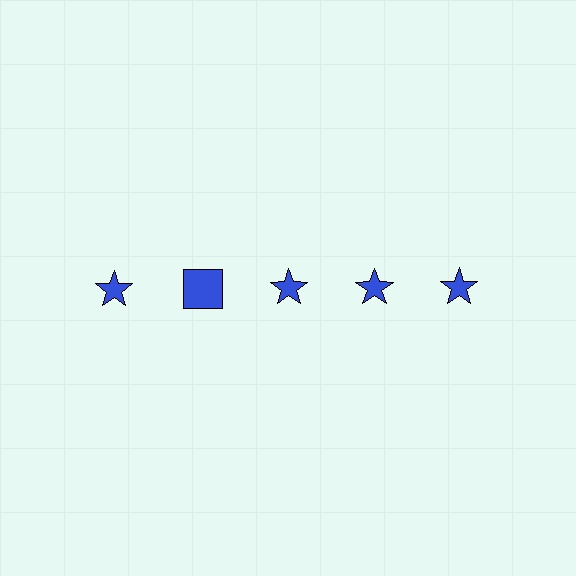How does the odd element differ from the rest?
It has a different shape: square instead of star.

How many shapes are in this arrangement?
There are 5 shapes arranged in a grid pattern.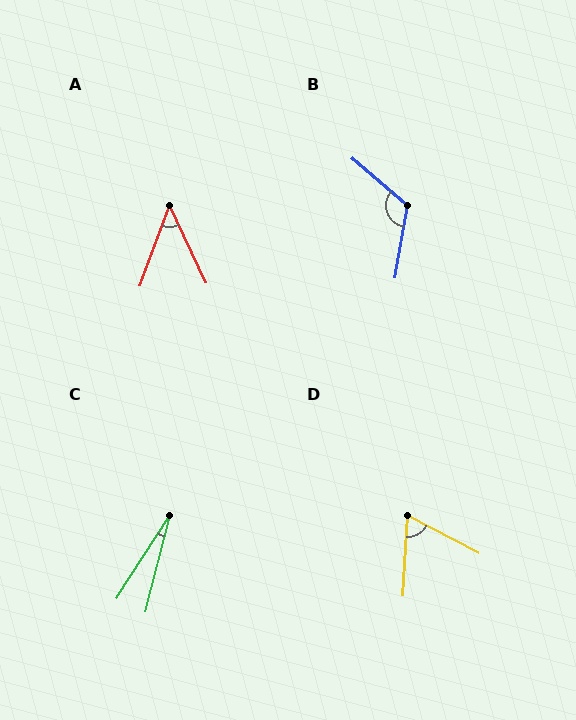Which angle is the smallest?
C, at approximately 19 degrees.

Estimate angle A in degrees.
Approximately 45 degrees.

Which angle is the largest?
B, at approximately 121 degrees.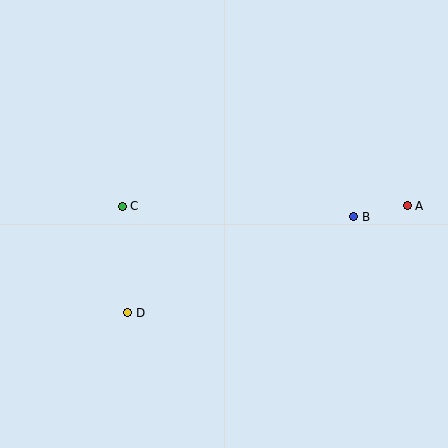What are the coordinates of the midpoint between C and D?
The midpoint between C and D is at (125, 259).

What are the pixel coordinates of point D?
Point D is at (128, 313).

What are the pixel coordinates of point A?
Point A is at (407, 206).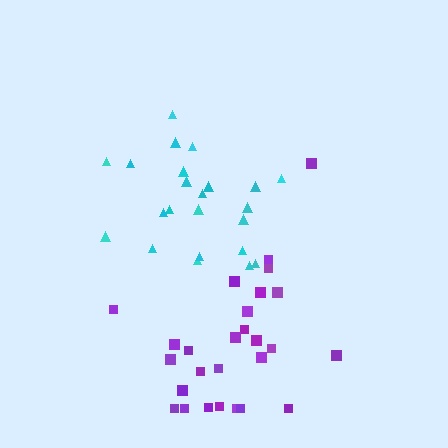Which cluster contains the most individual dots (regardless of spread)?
Purple (27).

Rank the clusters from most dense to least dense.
cyan, purple.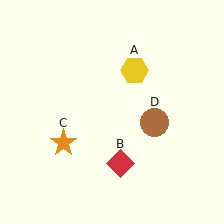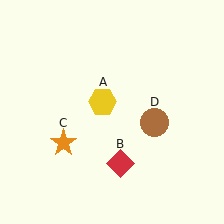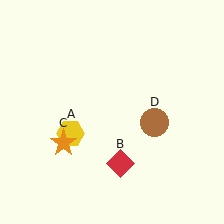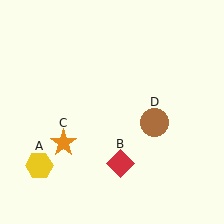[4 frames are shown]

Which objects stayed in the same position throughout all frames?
Red diamond (object B) and orange star (object C) and brown circle (object D) remained stationary.